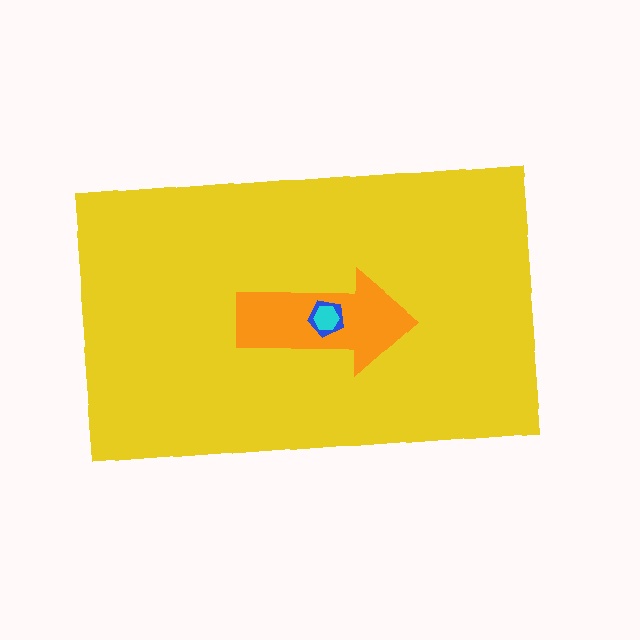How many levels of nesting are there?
4.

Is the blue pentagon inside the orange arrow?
Yes.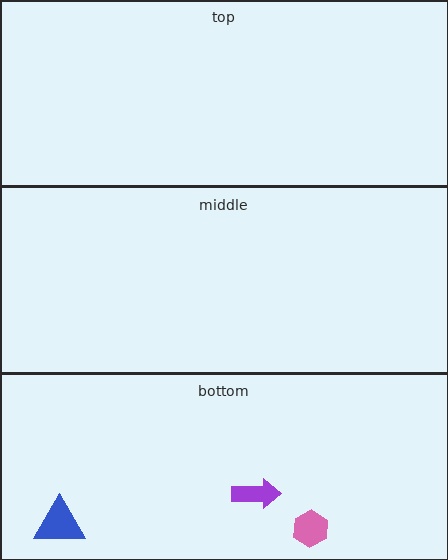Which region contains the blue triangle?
The bottom region.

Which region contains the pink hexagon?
The bottom region.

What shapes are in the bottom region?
The purple arrow, the blue triangle, the pink hexagon.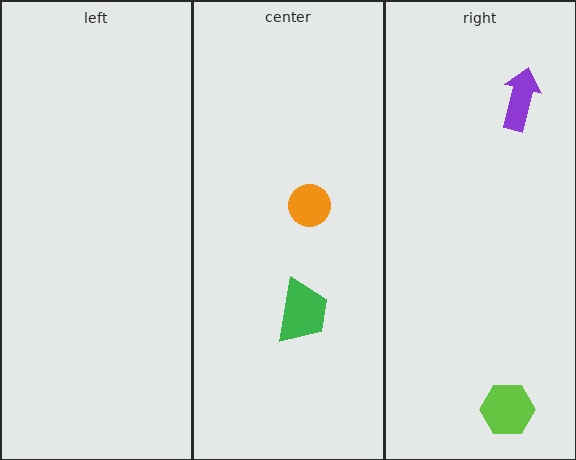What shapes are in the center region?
The orange circle, the green trapezoid.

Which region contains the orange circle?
The center region.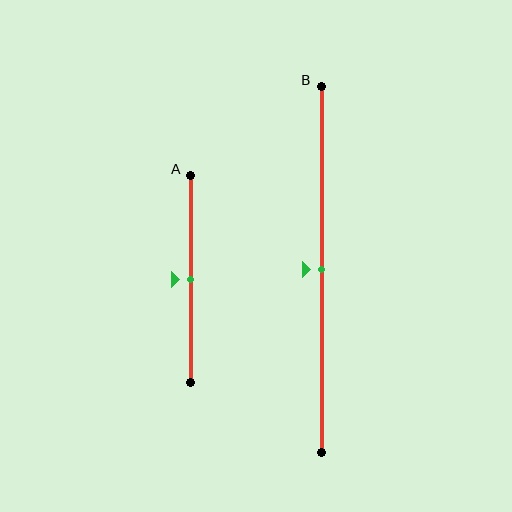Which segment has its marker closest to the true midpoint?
Segment A has its marker closest to the true midpoint.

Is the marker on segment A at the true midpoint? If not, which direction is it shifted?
Yes, the marker on segment A is at the true midpoint.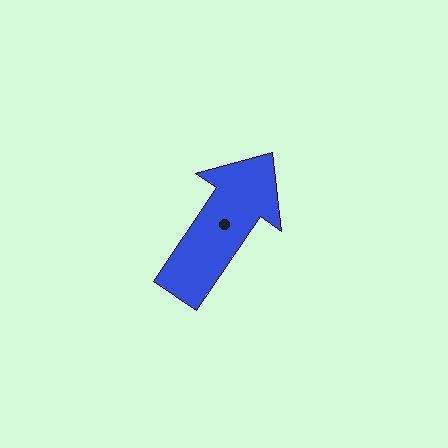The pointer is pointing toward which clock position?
Roughly 1 o'clock.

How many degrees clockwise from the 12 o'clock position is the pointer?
Approximately 34 degrees.